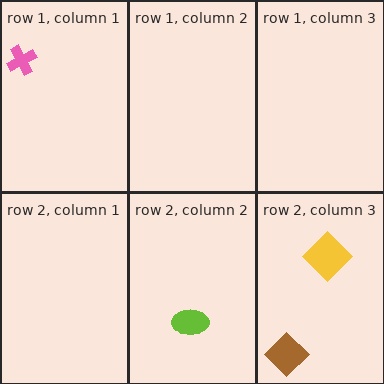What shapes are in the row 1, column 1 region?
The pink cross.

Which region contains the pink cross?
The row 1, column 1 region.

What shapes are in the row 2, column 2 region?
The lime ellipse.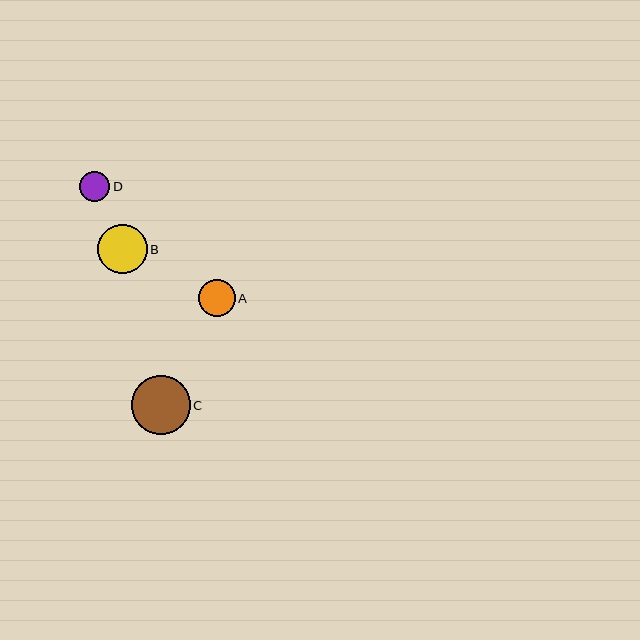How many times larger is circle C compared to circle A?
Circle C is approximately 1.6 times the size of circle A.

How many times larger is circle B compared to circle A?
Circle B is approximately 1.3 times the size of circle A.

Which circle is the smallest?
Circle D is the smallest with a size of approximately 30 pixels.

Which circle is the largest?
Circle C is the largest with a size of approximately 59 pixels.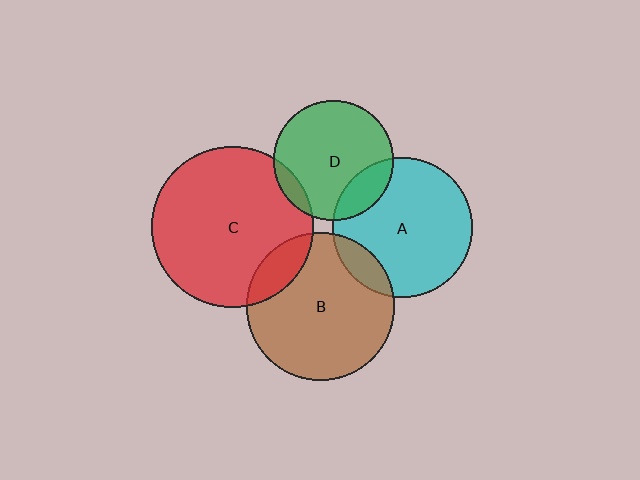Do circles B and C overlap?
Yes.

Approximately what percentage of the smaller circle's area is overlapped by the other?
Approximately 15%.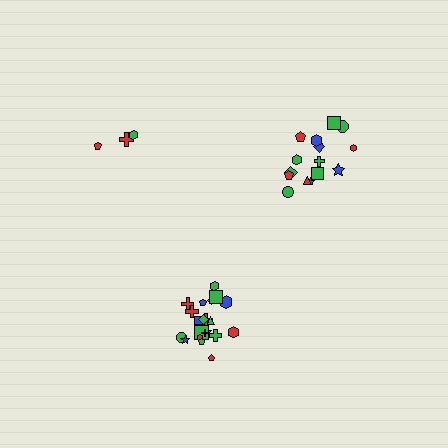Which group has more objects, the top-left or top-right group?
The top-right group.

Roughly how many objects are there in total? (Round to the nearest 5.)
Roughly 40 objects in total.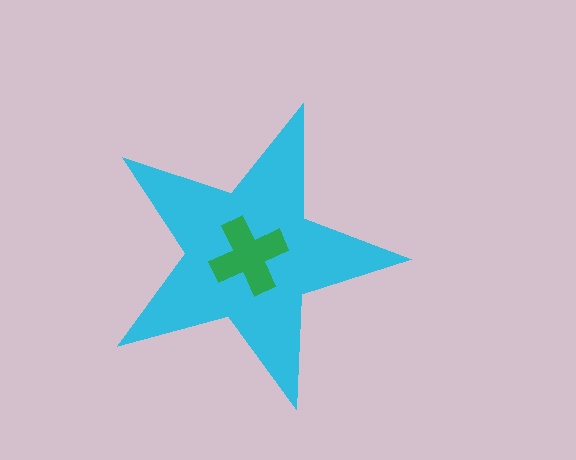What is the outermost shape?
The cyan star.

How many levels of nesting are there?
2.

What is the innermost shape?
The green cross.